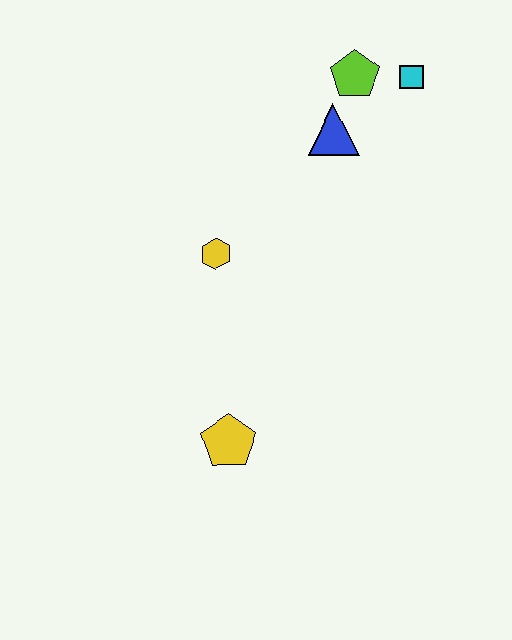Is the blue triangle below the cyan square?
Yes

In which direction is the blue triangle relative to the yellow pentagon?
The blue triangle is above the yellow pentagon.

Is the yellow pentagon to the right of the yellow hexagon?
Yes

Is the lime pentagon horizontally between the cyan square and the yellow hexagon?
Yes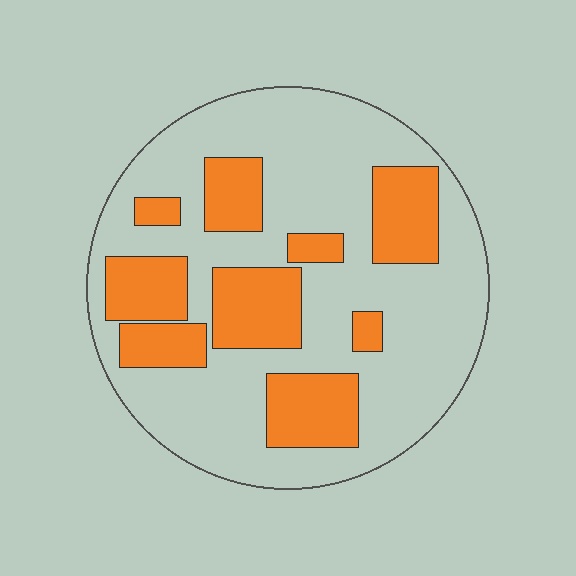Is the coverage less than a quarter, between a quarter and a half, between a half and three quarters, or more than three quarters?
Between a quarter and a half.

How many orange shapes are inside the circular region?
9.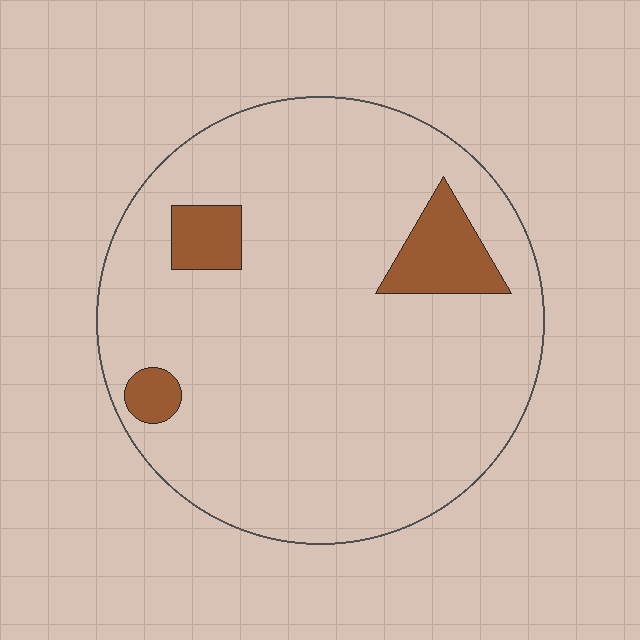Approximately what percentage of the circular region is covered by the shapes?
Approximately 10%.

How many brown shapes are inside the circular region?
3.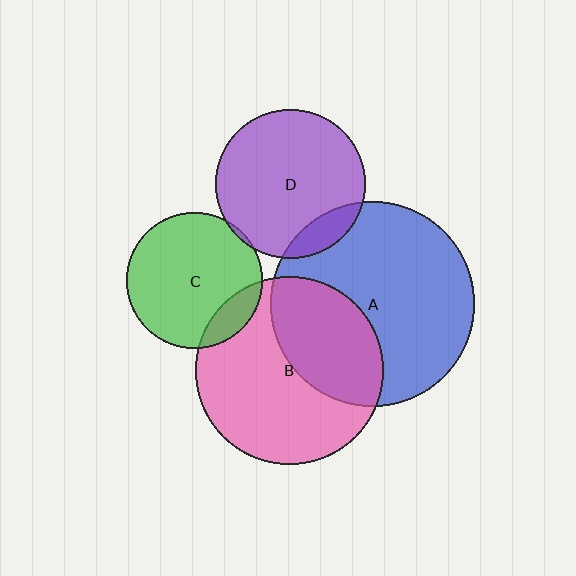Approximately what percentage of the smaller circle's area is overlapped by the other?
Approximately 35%.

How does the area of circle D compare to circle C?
Approximately 1.2 times.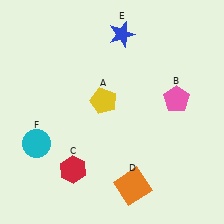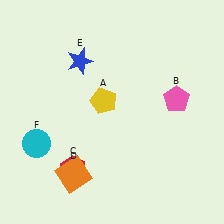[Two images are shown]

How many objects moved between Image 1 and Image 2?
2 objects moved between the two images.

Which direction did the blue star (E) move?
The blue star (E) moved left.